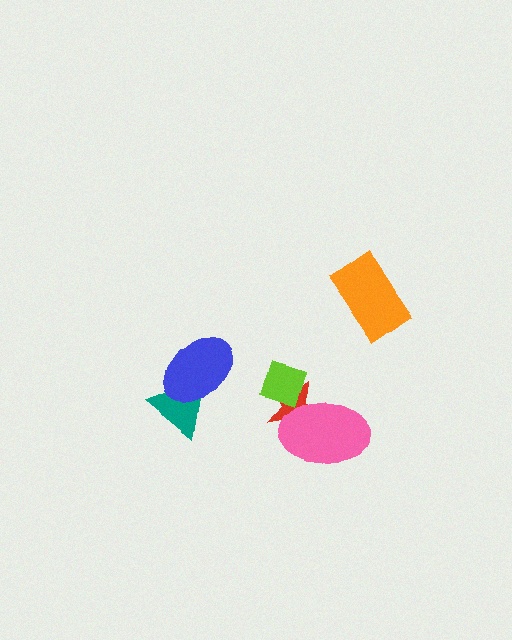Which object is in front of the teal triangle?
The blue ellipse is in front of the teal triangle.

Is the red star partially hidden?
Yes, it is partially covered by another shape.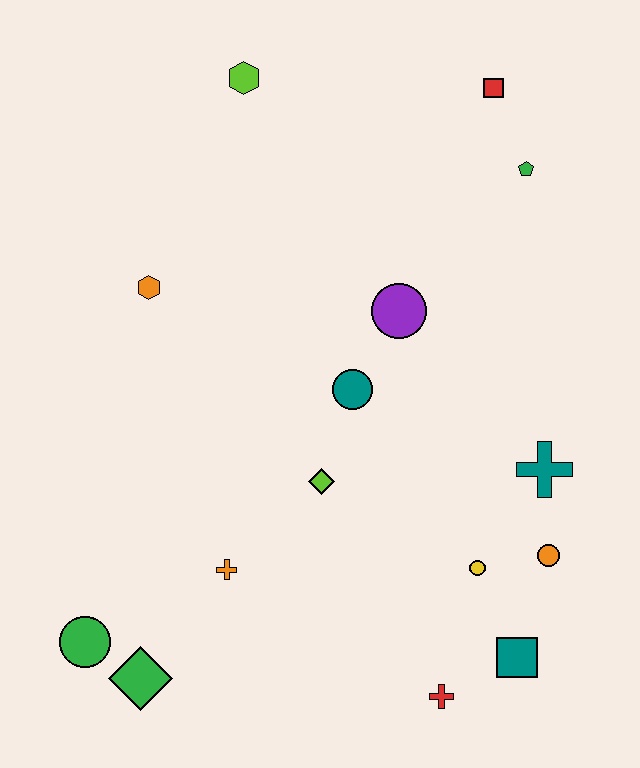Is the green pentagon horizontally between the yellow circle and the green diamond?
No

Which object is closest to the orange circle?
The yellow circle is closest to the orange circle.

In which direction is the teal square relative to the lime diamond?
The teal square is to the right of the lime diamond.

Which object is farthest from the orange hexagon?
The teal square is farthest from the orange hexagon.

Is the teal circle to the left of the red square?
Yes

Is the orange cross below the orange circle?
Yes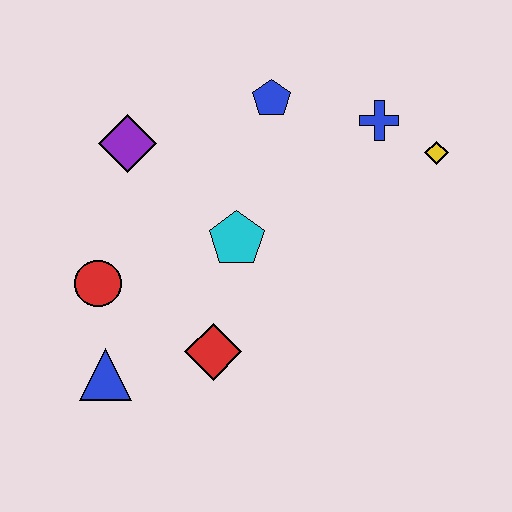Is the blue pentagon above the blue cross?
Yes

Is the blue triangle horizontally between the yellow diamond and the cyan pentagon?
No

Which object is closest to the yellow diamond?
The blue cross is closest to the yellow diamond.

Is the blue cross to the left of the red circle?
No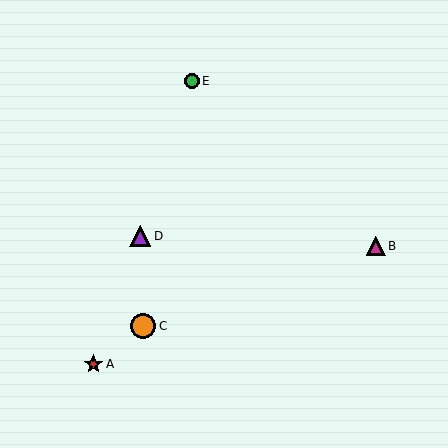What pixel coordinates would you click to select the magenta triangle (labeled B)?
Click at (376, 246) to select the magenta triangle B.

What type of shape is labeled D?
Shape D is a purple triangle.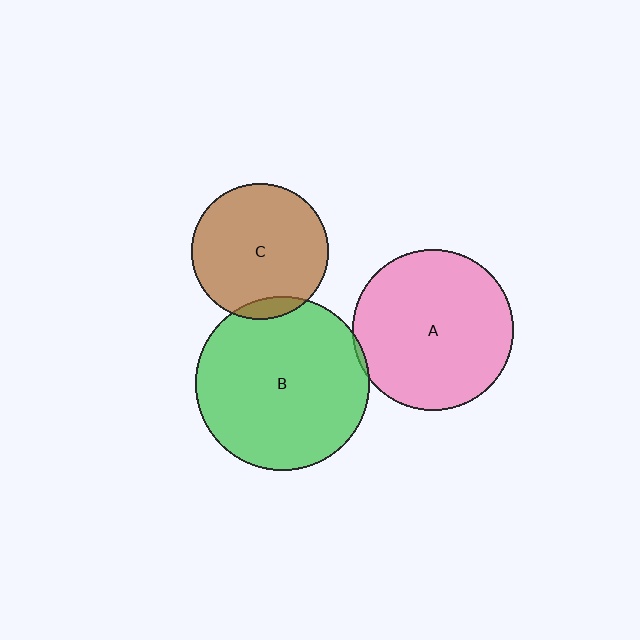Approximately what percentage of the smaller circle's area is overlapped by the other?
Approximately 5%.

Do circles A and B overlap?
Yes.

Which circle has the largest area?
Circle B (green).